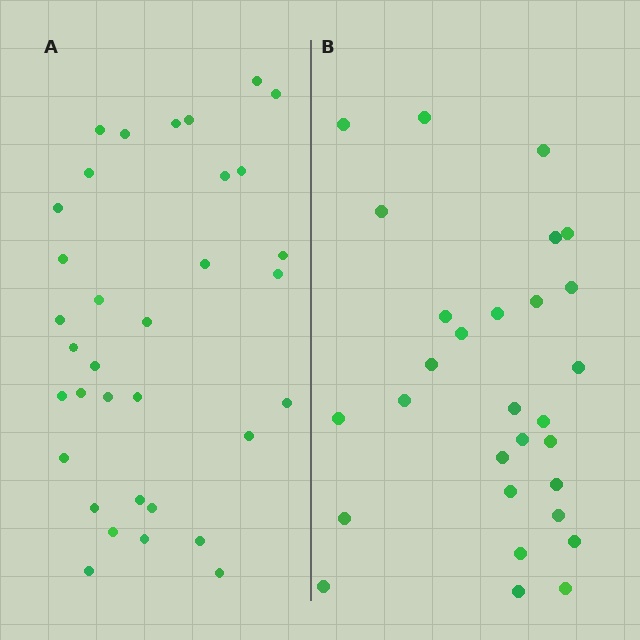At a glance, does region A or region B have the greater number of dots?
Region A (the left region) has more dots.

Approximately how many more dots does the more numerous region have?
Region A has about 5 more dots than region B.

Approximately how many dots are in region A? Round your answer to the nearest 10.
About 30 dots. (The exact count is 34, which rounds to 30.)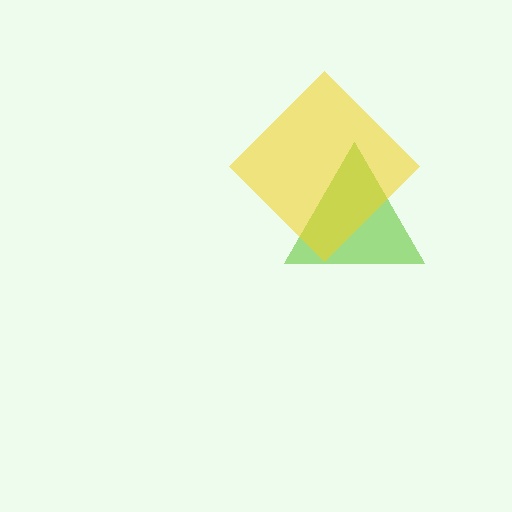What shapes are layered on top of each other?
The layered shapes are: a lime triangle, a yellow diamond.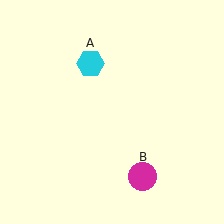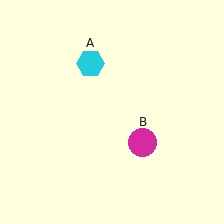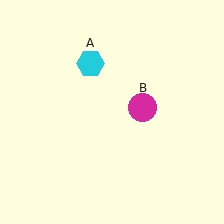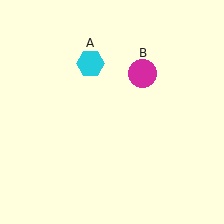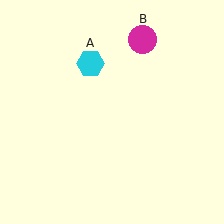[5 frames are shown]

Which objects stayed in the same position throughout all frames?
Cyan hexagon (object A) remained stationary.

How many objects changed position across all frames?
1 object changed position: magenta circle (object B).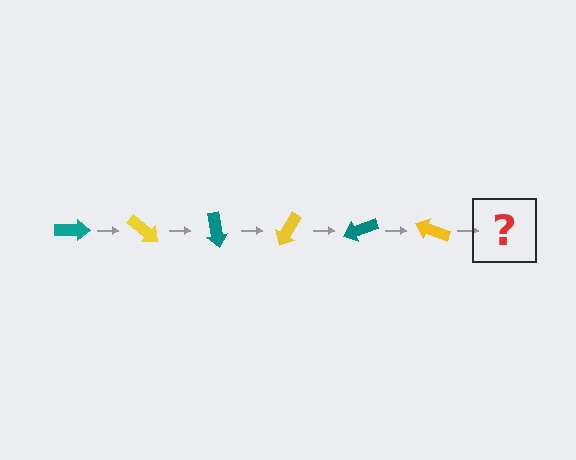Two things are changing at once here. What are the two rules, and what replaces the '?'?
The two rules are that it rotates 40 degrees each step and the color cycles through teal and yellow. The '?' should be a teal arrow, rotated 240 degrees from the start.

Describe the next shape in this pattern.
It should be a teal arrow, rotated 240 degrees from the start.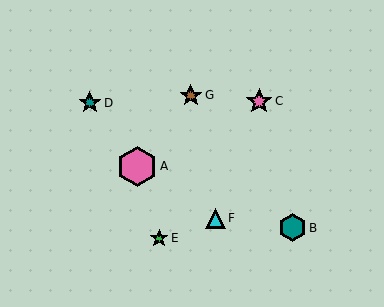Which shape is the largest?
The pink hexagon (labeled A) is the largest.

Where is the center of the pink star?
The center of the pink star is at (259, 101).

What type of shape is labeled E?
Shape E is a green star.